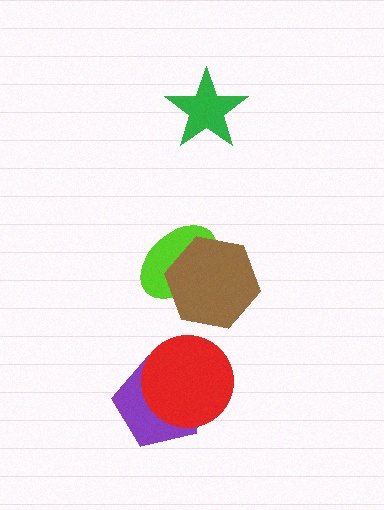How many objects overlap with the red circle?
1 object overlaps with the red circle.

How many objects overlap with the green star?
0 objects overlap with the green star.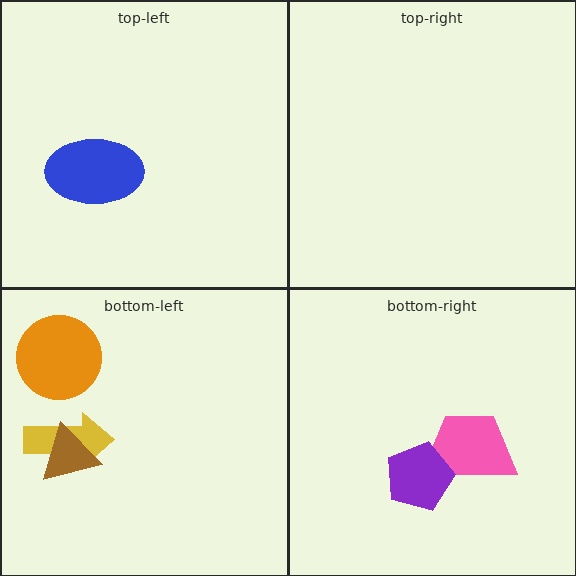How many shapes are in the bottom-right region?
2.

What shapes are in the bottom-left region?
The orange circle, the yellow arrow, the brown triangle.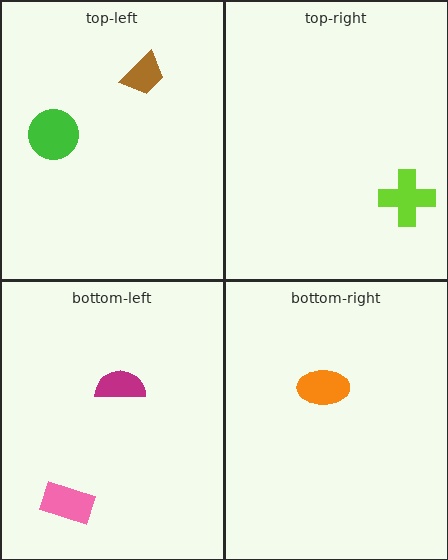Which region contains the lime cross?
The top-right region.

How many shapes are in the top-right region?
1.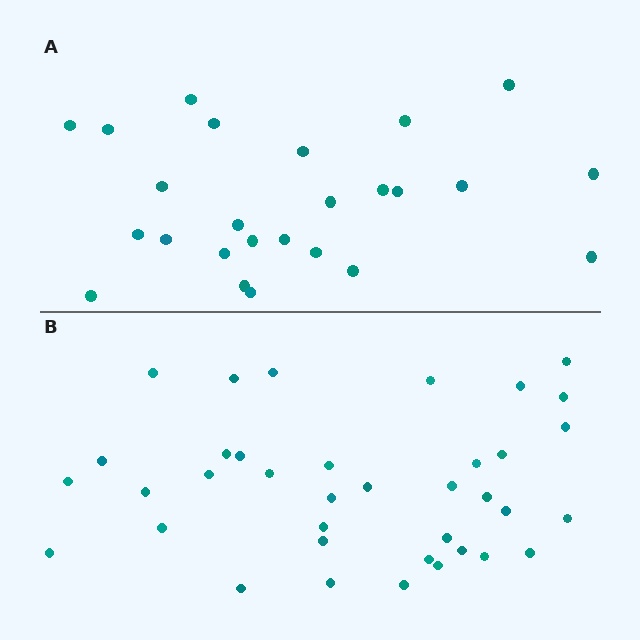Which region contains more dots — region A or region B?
Region B (the bottom region) has more dots.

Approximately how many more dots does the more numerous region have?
Region B has roughly 12 or so more dots than region A.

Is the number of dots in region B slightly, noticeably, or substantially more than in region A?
Region B has substantially more. The ratio is roughly 1.5 to 1.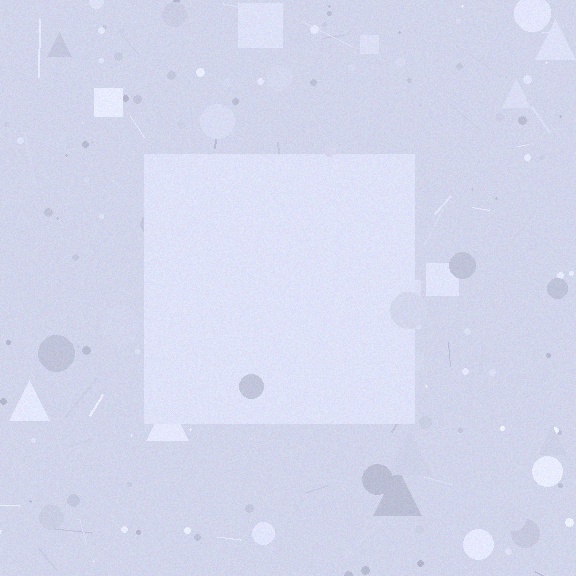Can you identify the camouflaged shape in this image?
The camouflaged shape is a square.